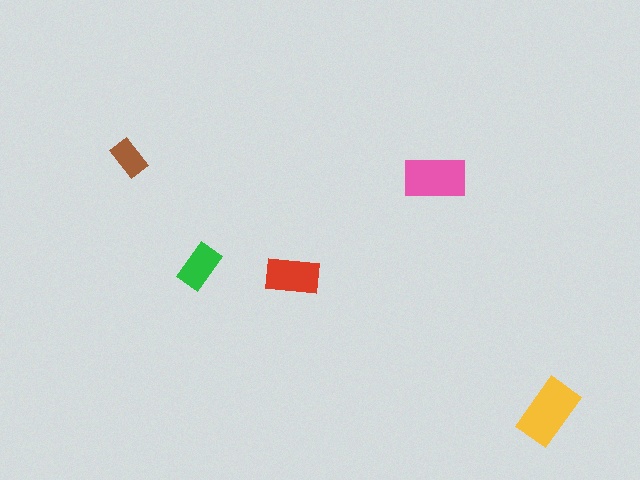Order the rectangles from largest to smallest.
the yellow one, the pink one, the red one, the green one, the brown one.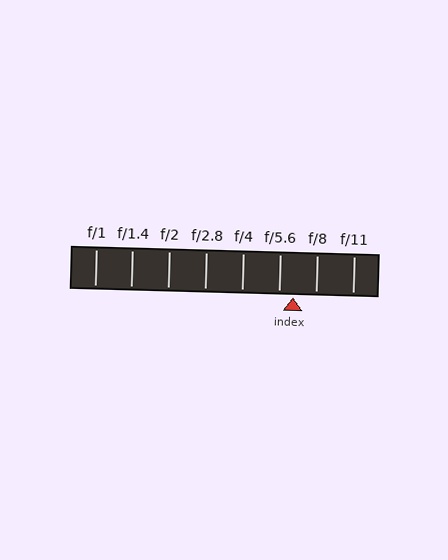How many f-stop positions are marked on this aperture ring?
There are 8 f-stop positions marked.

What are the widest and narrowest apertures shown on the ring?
The widest aperture shown is f/1 and the narrowest is f/11.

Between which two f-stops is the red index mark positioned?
The index mark is between f/5.6 and f/8.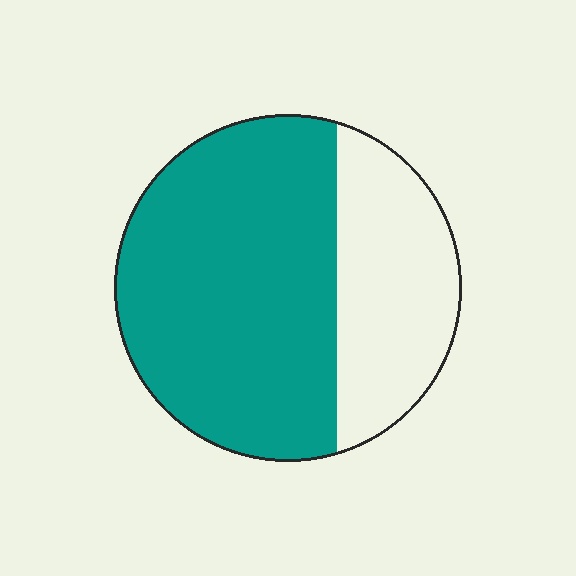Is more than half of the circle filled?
Yes.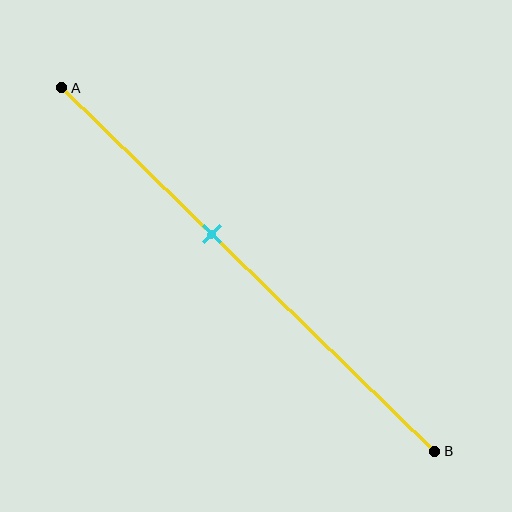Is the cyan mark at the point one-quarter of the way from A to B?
No, the mark is at about 40% from A, not at the 25% one-quarter point.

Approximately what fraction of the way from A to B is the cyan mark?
The cyan mark is approximately 40% of the way from A to B.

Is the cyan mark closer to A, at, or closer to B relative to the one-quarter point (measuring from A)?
The cyan mark is closer to point B than the one-quarter point of segment AB.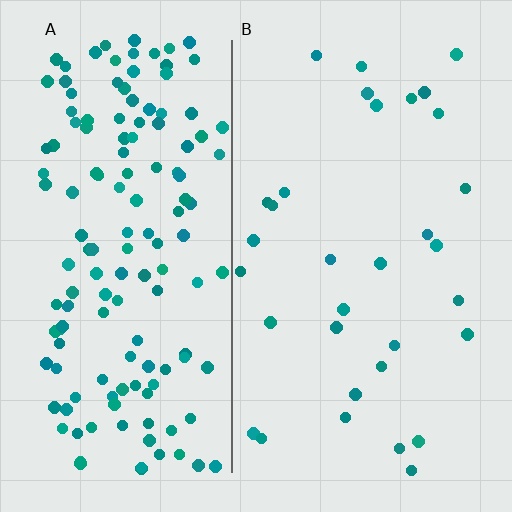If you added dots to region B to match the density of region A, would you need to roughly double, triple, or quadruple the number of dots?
Approximately quadruple.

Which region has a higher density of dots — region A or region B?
A (the left).